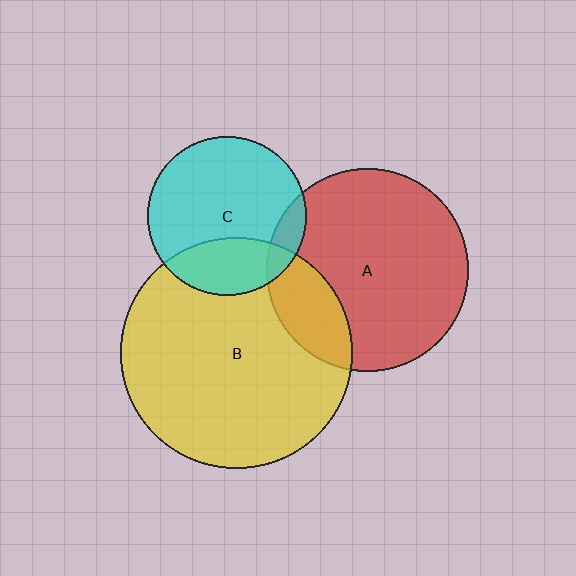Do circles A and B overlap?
Yes.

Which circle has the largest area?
Circle B (yellow).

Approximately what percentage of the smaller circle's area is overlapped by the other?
Approximately 20%.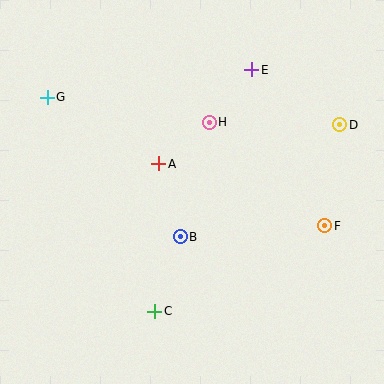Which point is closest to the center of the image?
Point A at (159, 164) is closest to the center.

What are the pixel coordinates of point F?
Point F is at (325, 226).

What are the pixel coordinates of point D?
Point D is at (340, 125).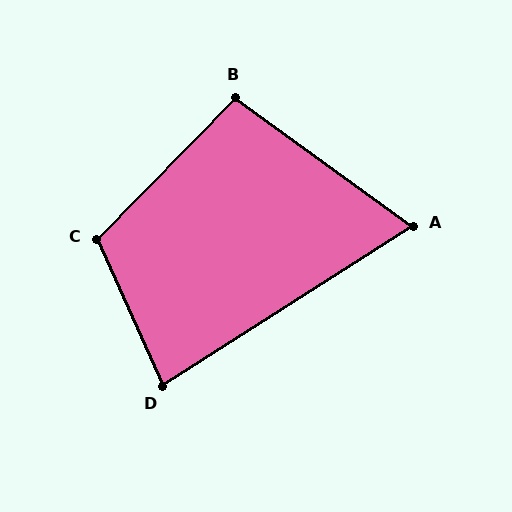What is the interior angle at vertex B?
Approximately 98 degrees (obtuse).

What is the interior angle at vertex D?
Approximately 82 degrees (acute).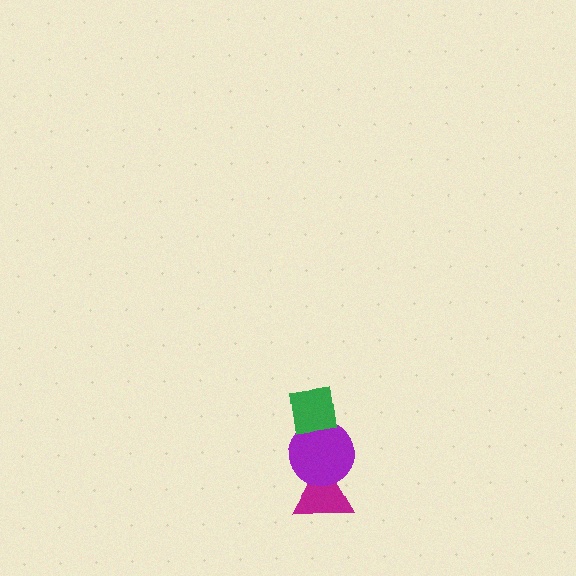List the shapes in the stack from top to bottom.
From top to bottom: the green square, the purple circle, the magenta triangle.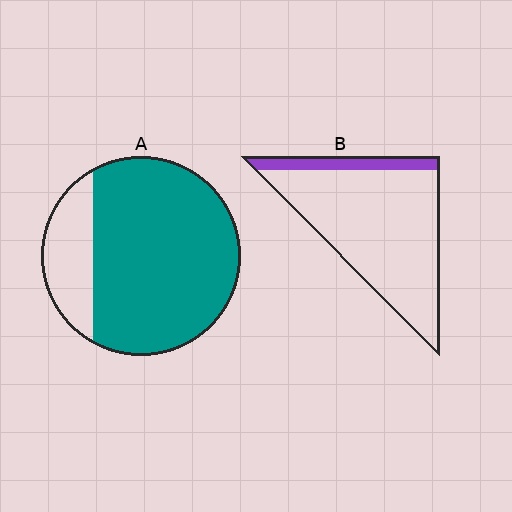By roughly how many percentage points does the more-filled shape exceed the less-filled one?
By roughly 65 percentage points (A over B).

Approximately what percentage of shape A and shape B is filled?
A is approximately 80% and B is approximately 15%.